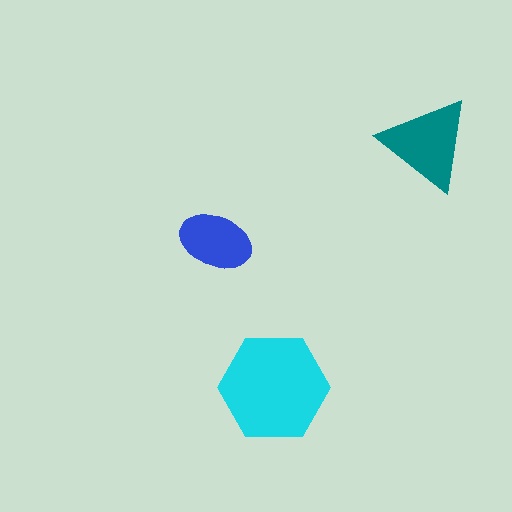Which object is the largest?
The cyan hexagon.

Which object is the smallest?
The blue ellipse.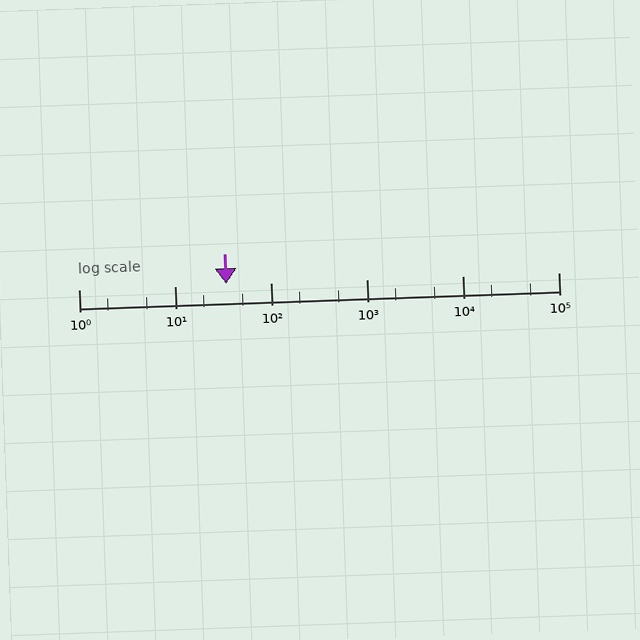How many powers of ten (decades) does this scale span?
The scale spans 5 decades, from 1 to 100000.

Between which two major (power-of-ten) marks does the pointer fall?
The pointer is between 10 and 100.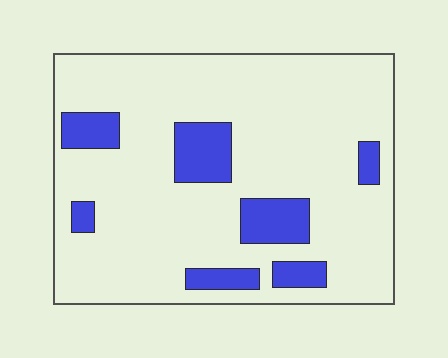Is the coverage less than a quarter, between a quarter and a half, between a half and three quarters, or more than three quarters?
Less than a quarter.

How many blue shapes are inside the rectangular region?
7.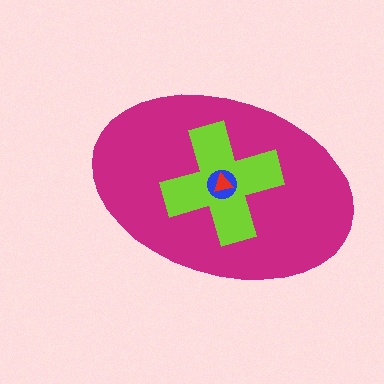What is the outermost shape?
The magenta ellipse.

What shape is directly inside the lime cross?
The blue circle.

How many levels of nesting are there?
4.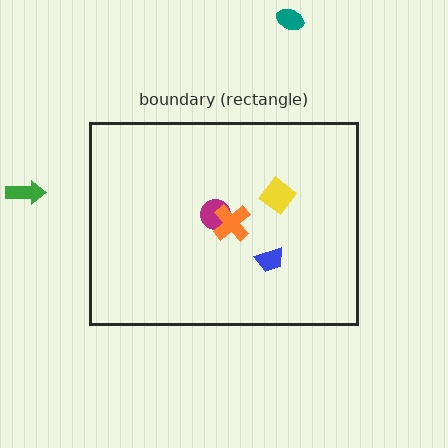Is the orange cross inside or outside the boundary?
Inside.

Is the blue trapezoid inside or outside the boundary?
Inside.